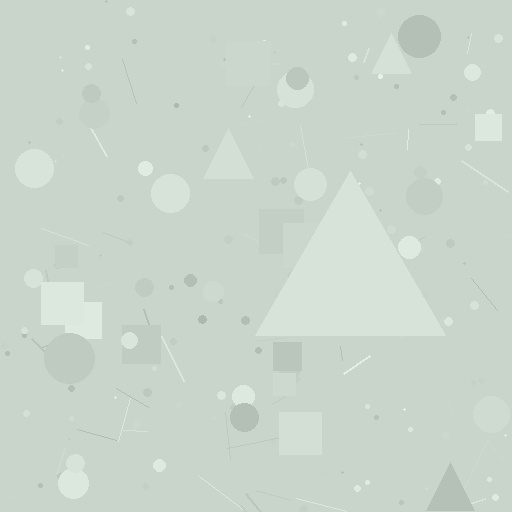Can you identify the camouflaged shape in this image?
The camouflaged shape is a triangle.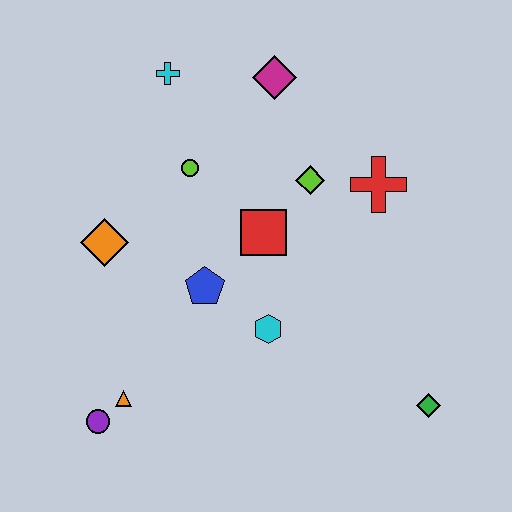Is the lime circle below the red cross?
No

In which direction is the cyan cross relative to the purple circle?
The cyan cross is above the purple circle.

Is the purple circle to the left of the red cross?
Yes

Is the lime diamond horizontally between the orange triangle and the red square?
No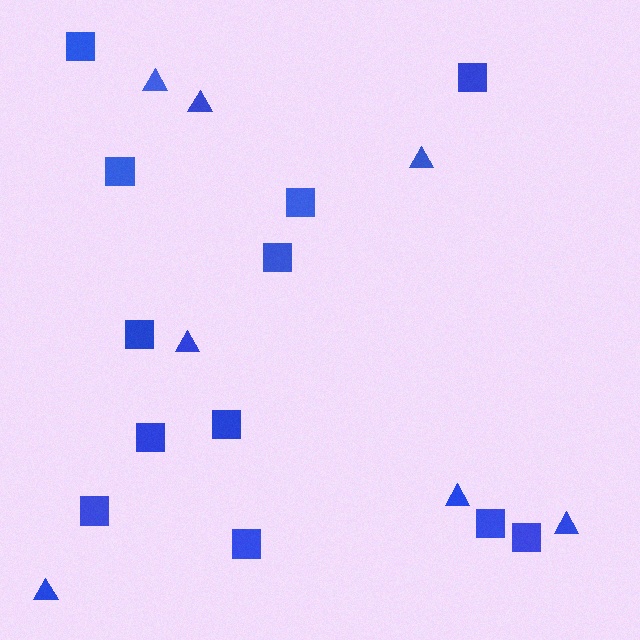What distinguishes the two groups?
There are 2 groups: one group of squares (12) and one group of triangles (7).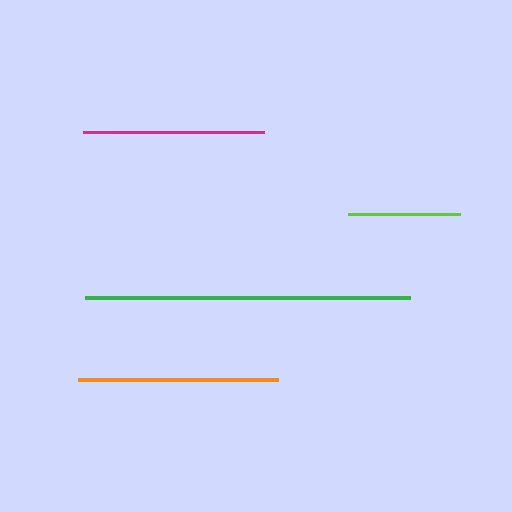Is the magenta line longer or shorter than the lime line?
The magenta line is longer than the lime line.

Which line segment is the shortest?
The lime line is the shortest at approximately 112 pixels.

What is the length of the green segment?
The green segment is approximately 325 pixels long.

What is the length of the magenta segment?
The magenta segment is approximately 181 pixels long.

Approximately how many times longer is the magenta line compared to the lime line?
The magenta line is approximately 1.6 times the length of the lime line.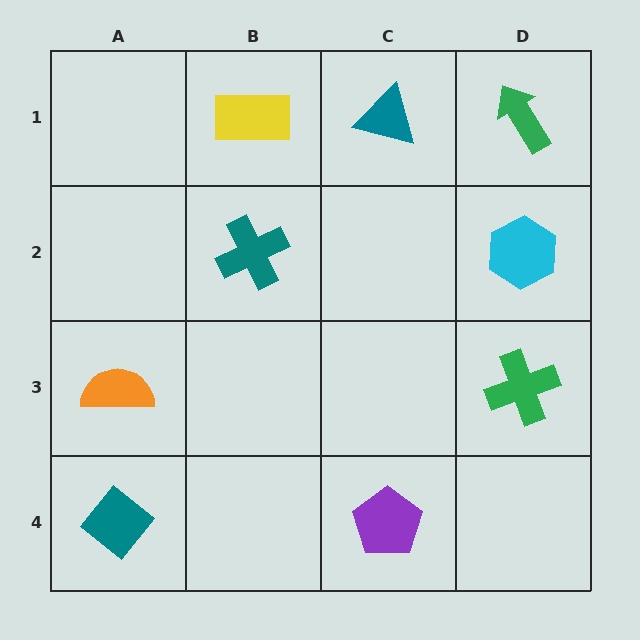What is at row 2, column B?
A teal cross.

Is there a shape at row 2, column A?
No, that cell is empty.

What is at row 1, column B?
A yellow rectangle.